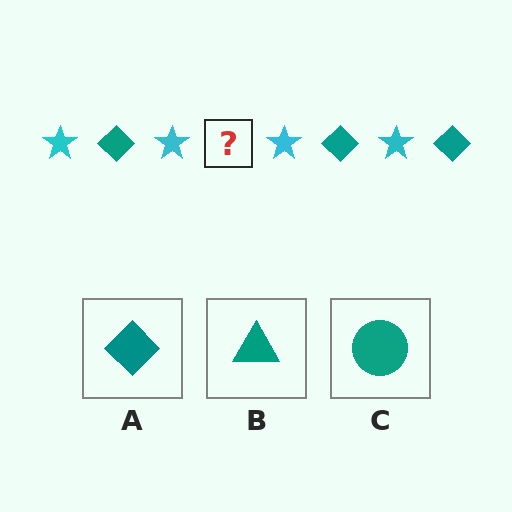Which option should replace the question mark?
Option A.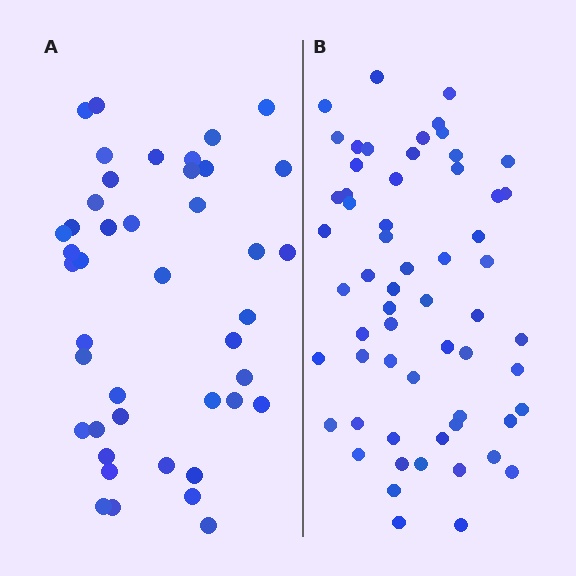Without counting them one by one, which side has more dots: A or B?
Region B (the right region) has more dots.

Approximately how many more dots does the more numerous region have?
Region B has approximately 15 more dots than region A.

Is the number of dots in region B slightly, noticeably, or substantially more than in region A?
Region B has noticeably more, but not dramatically so. The ratio is roughly 1.4 to 1.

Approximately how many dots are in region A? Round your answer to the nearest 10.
About 40 dots. (The exact count is 43, which rounds to 40.)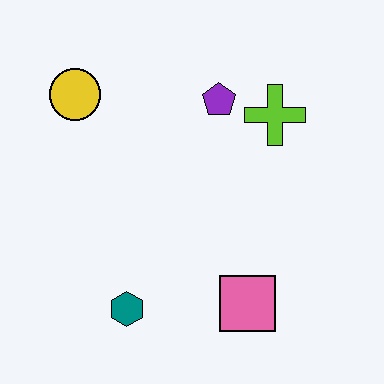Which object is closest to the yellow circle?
The purple pentagon is closest to the yellow circle.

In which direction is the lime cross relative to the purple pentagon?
The lime cross is to the right of the purple pentagon.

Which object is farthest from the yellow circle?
The pink square is farthest from the yellow circle.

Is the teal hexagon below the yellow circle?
Yes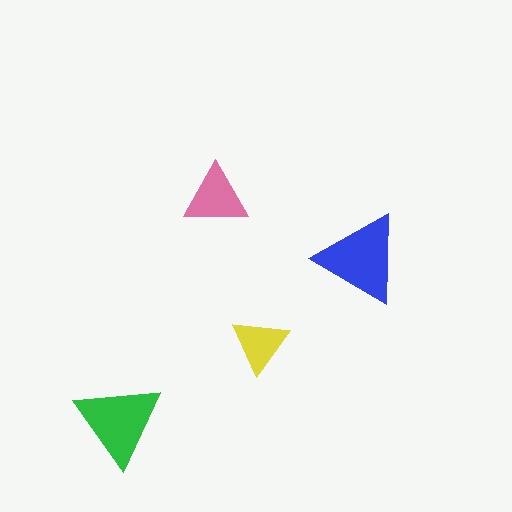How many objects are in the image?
There are 4 objects in the image.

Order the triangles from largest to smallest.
the blue one, the green one, the pink one, the yellow one.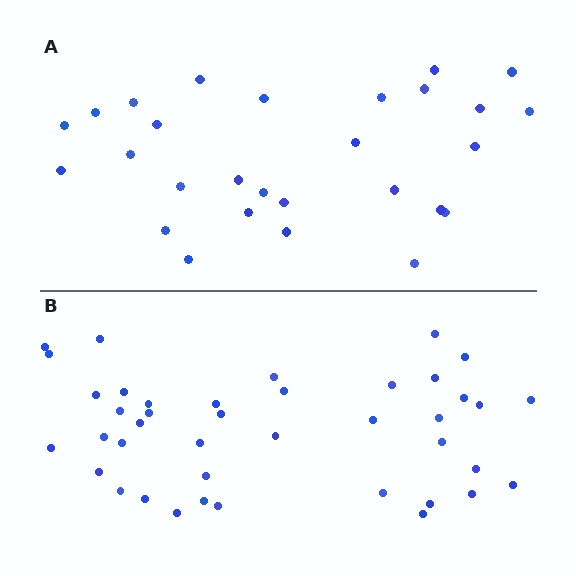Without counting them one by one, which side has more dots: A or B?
Region B (the bottom region) has more dots.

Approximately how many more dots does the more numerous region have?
Region B has approximately 15 more dots than region A.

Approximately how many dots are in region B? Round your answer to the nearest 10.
About 40 dots. (The exact count is 41, which rounds to 40.)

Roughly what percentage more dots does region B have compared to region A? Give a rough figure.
About 45% more.